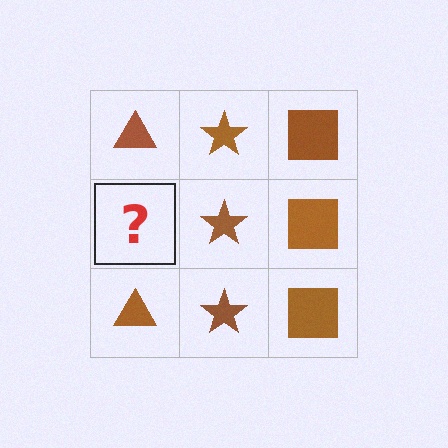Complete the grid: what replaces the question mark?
The question mark should be replaced with a brown triangle.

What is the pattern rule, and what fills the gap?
The rule is that each column has a consistent shape. The gap should be filled with a brown triangle.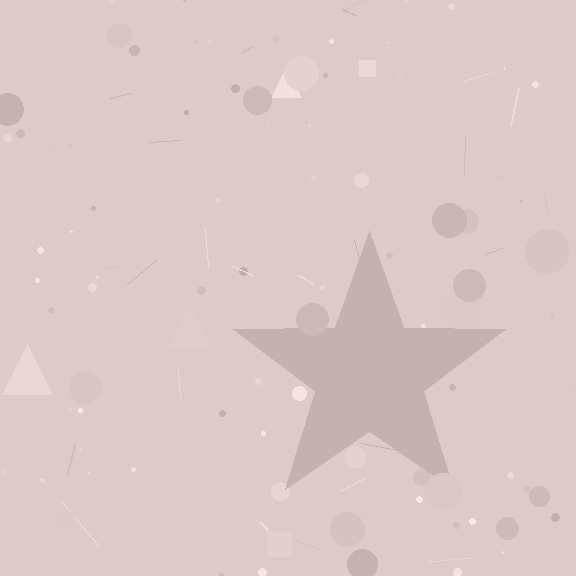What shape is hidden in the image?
A star is hidden in the image.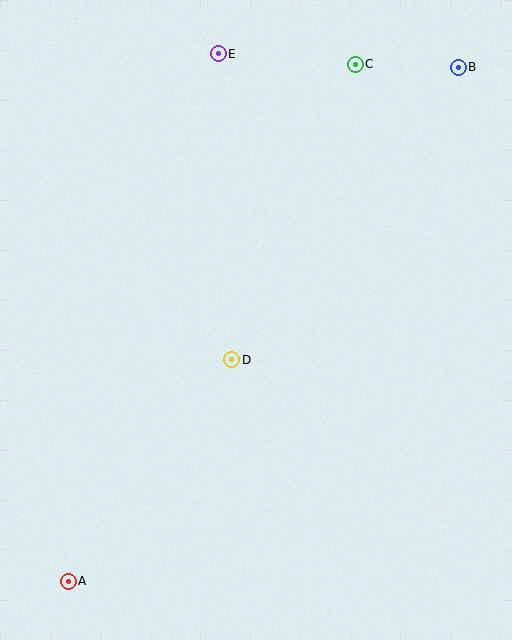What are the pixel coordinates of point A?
Point A is at (68, 581).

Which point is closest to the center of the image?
Point D at (232, 360) is closest to the center.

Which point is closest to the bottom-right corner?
Point D is closest to the bottom-right corner.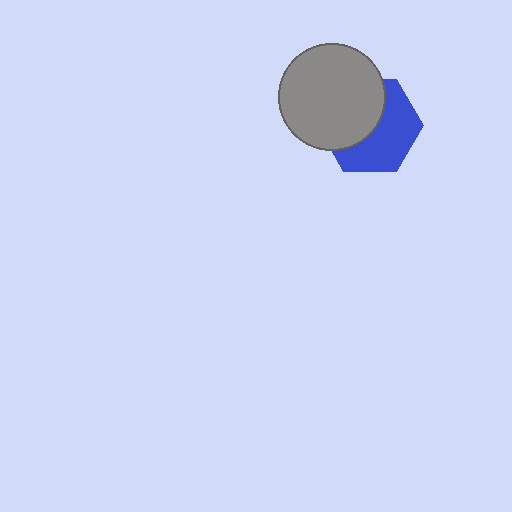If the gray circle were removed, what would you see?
You would see the complete blue hexagon.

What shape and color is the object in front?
The object in front is a gray circle.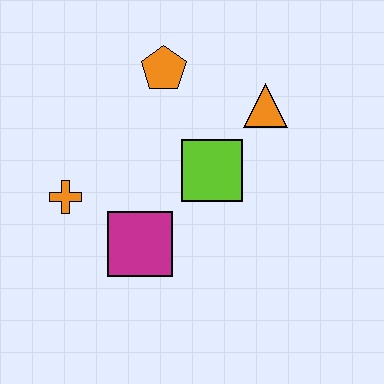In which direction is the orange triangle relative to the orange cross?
The orange triangle is to the right of the orange cross.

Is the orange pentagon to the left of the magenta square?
No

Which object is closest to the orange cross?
The magenta square is closest to the orange cross.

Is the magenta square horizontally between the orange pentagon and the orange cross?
Yes